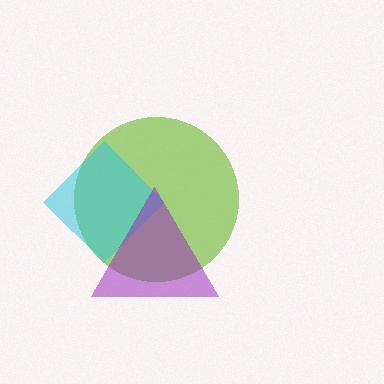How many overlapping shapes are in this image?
There are 3 overlapping shapes in the image.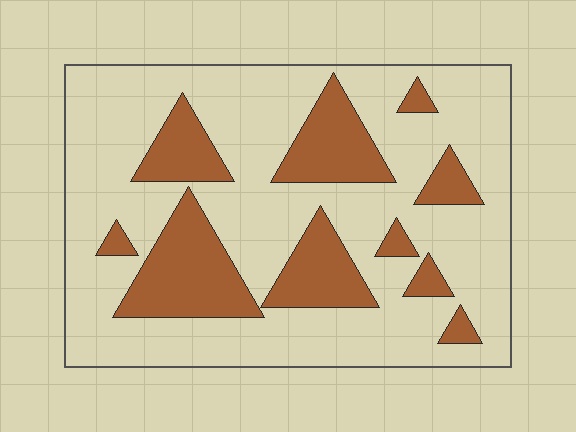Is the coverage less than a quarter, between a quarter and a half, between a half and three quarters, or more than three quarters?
Between a quarter and a half.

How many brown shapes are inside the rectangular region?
10.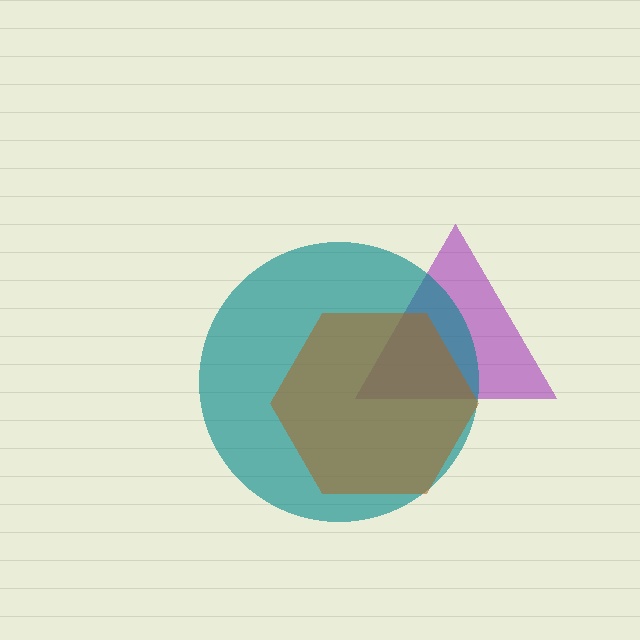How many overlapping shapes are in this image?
There are 3 overlapping shapes in the image.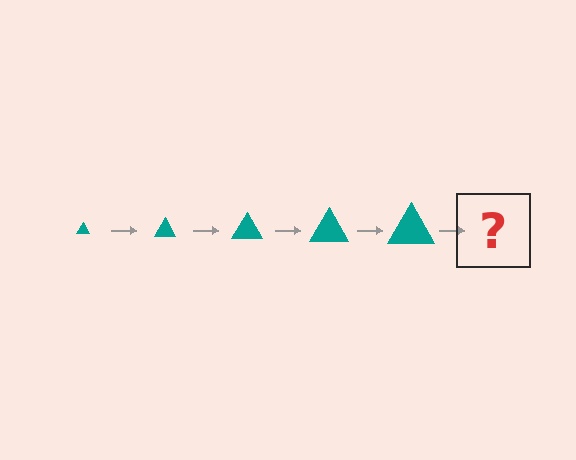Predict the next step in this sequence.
The next step is a teal triangle, larger than the previous one.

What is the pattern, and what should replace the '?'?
The pattern is that the triangle gets progressively larger each step. The '?' should be a teal triangle, larger than the previous one.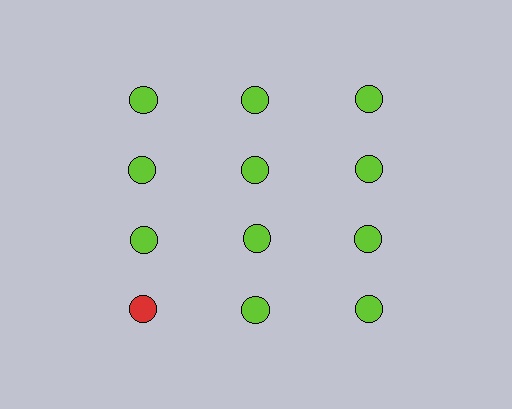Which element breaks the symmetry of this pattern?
The red circle in the fourth row, leftmost column breaks the symmetry. All other shapes are lime circles.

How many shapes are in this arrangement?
There are 12 shapes arranged in a grid pattern.